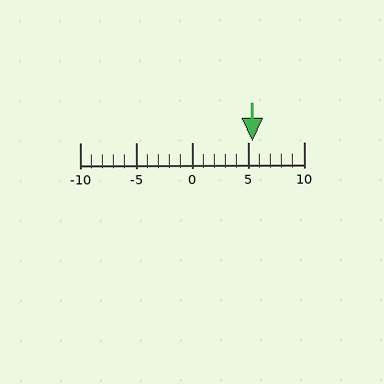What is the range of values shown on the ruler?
The ruler shows values from -10 to 10.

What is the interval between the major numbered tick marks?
The major tick marks are spaced 5 units apart.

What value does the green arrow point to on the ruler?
The green arrow points to approximately 5.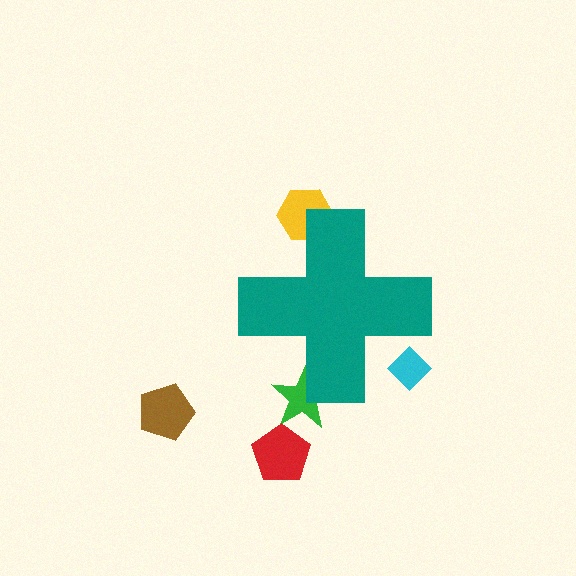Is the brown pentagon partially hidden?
No, the brown pentagon is fully visible.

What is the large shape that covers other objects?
A teal cross.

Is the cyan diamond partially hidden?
Yes, the cyan diamond is partially hidden behind the teal cross.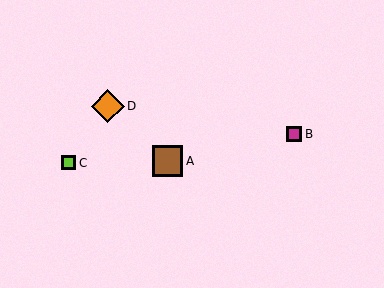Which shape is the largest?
The orange diamond (labeled D) is the largest.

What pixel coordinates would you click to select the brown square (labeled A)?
Click at (168, 161) to select the brown square A.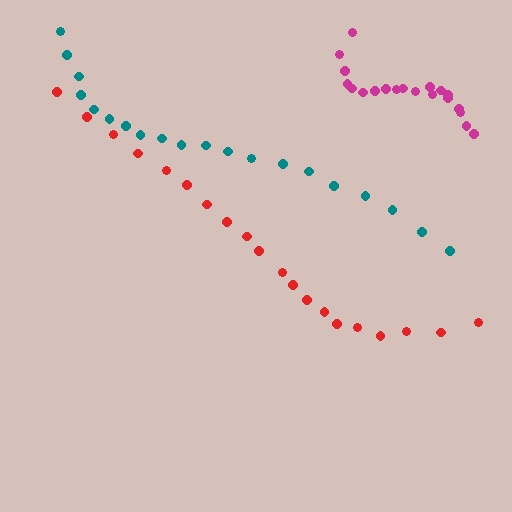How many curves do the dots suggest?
There are 3 distinct paths.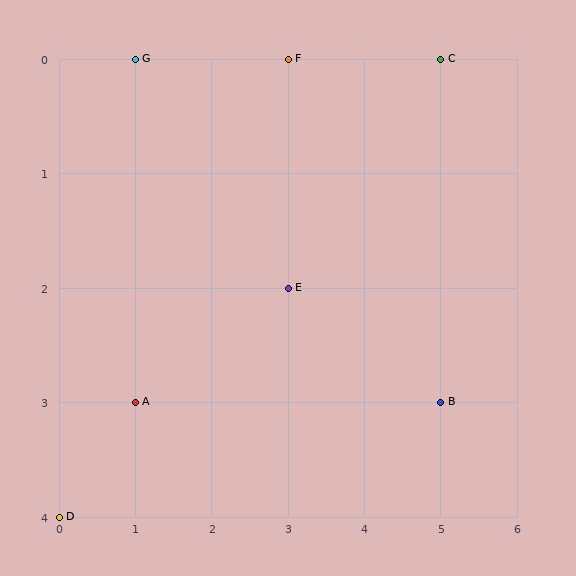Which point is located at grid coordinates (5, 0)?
Point C is at (5, 0).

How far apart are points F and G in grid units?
Points F and G are 2 columns apart.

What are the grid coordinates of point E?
Point E is at grid coordinates (3, 2).